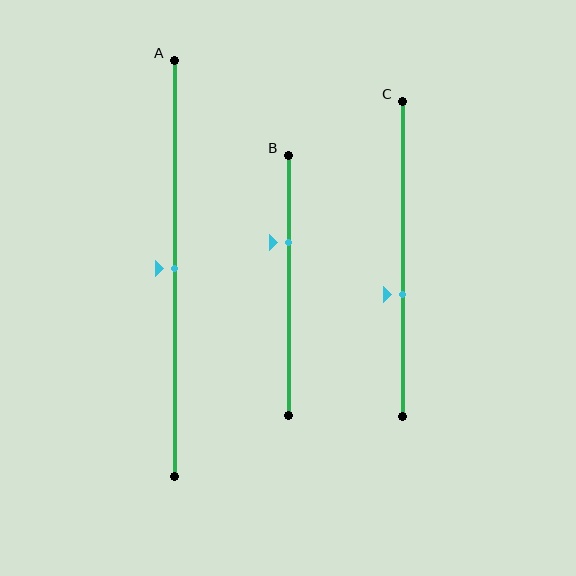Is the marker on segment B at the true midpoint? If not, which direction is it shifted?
No, the marker on segment B is shifted upward by about 16% of the segment length.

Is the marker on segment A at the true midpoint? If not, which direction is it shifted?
Yes, the marker on segment A is at the true midpoint.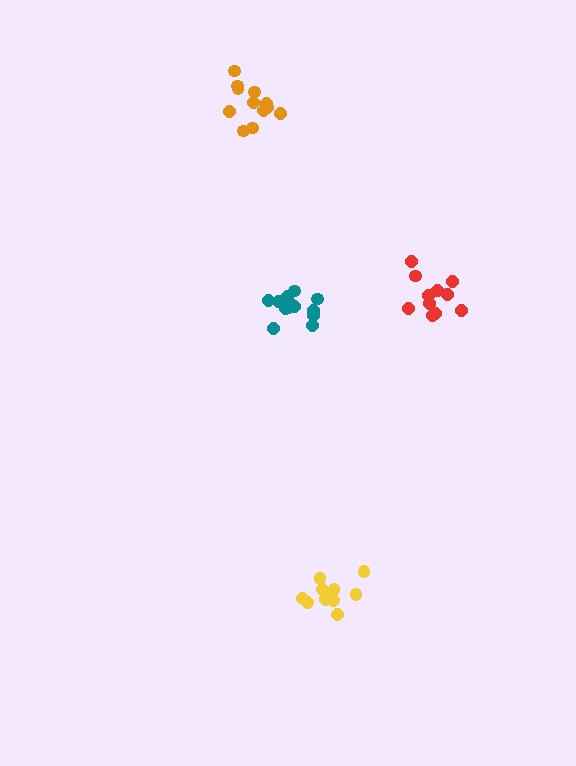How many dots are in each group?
Group 1: 11 dots, Group 2: 12 dots, Group 3: 11 dots, Group 4: 15 dots (49 total).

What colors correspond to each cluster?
The clusters are colored: red, orange, yellow, teal.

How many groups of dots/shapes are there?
There are 4 groups.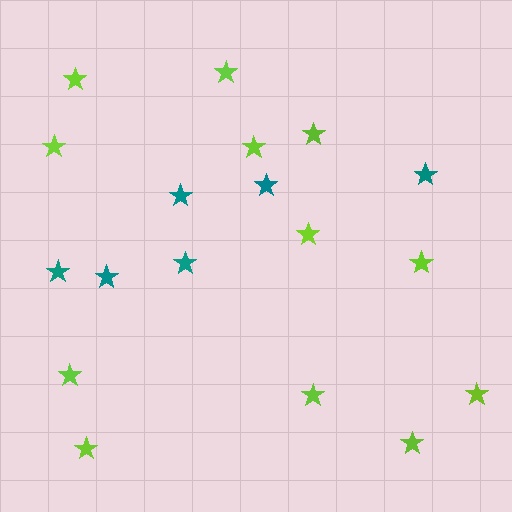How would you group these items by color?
There are 2 groups: one group of lime stars (12) and one group of teal stars (6).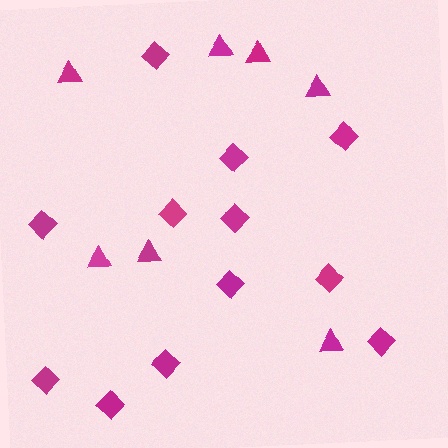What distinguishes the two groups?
There are 2 groups: one group of diamonds (12) and one group of triangles (7).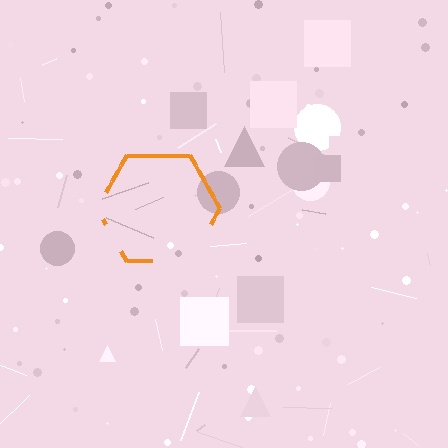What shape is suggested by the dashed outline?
The dashed outline suggests a hexagon.